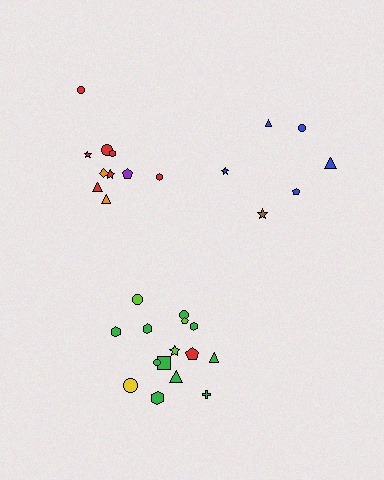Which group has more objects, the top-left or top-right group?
The top-left group.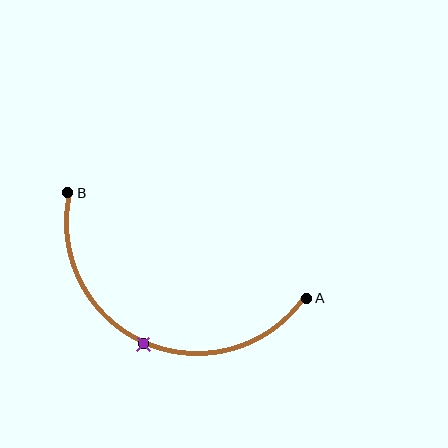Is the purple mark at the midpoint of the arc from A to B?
Yes. The purple mark lies on the arc at equal arc-length from both A and B — it is the arc midpoint.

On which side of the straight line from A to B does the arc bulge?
The arc bulges below the straight line connecting A and B.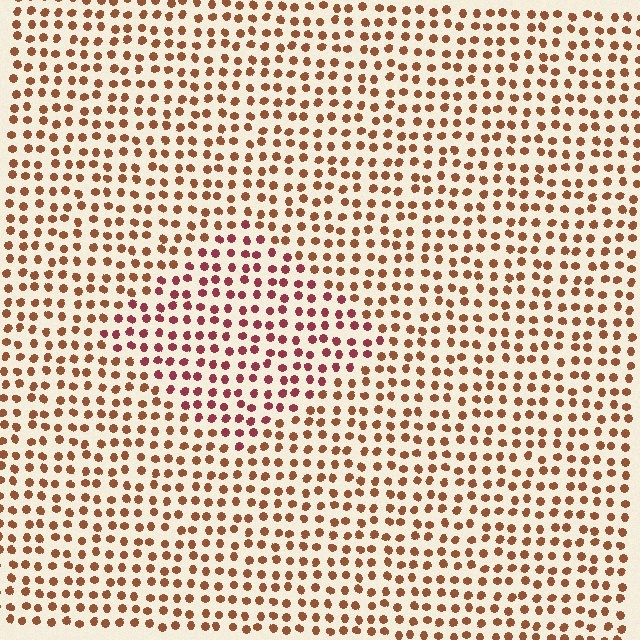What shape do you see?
I see a diamond.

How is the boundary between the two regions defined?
The boundary is defined purely by a slight shift in hue (about 33 degrees). Spacing, size, and orientation are identical on both sides.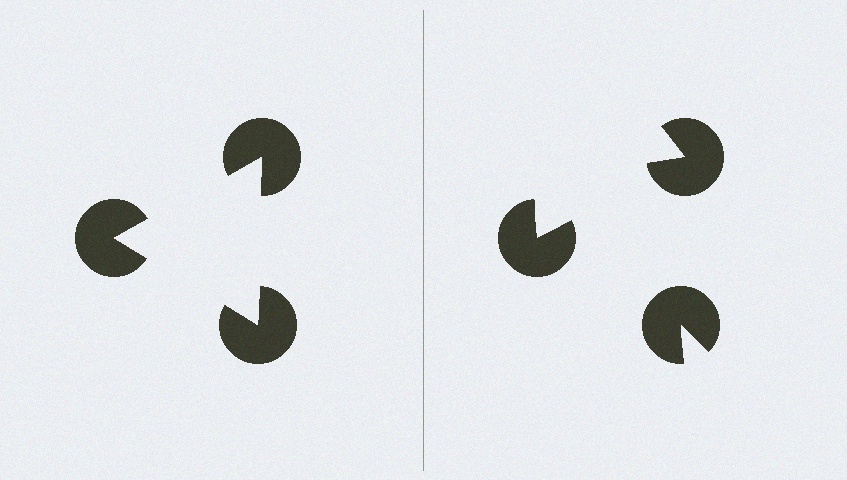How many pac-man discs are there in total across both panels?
6 — 3 on each side.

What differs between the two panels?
The pac-man discs are positioned identically on both sides; only the wedge orientations differ. On the left they align to a triangle; on the right they are misaligned.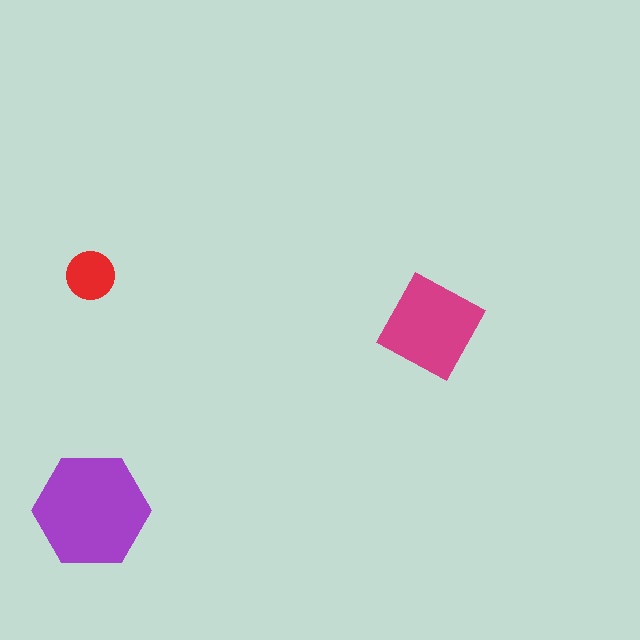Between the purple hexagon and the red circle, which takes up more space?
The purple hexagon.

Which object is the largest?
The purple hexagon.